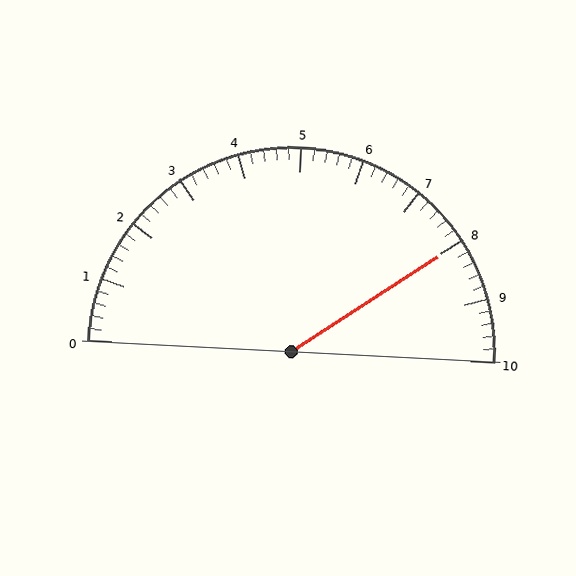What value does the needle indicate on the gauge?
The needle indicates approximately 8.0.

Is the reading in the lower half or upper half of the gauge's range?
The reading is in the upper half of the range (0 to 10).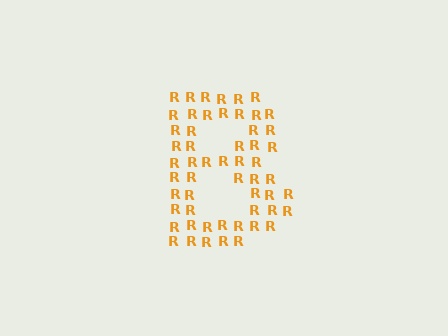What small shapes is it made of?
It is made of small letter R's.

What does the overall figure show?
The overall figure shows the letter B.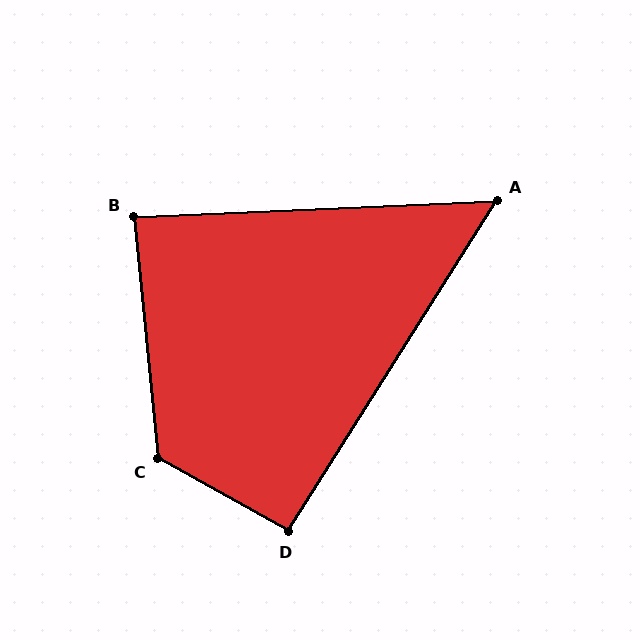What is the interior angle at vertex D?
Approximately 93 degrees (approximately right).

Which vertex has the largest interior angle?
C, at approximately 125 degrees.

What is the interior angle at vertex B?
Approximately 87 degrees (approximately right).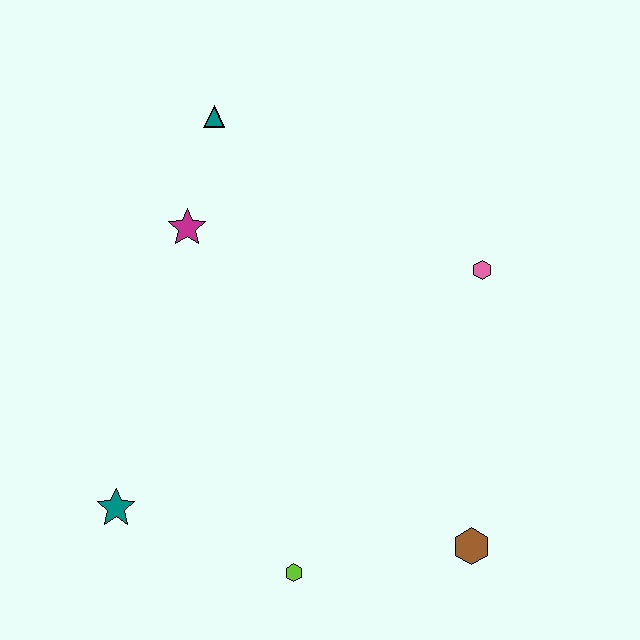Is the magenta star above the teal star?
Yes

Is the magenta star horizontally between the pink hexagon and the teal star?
Yes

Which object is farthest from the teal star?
The pink hexagon is farthest from the teal star.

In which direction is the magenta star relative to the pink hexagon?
The magenta star is to the left of the pink hexagon.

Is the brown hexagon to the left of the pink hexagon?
Yes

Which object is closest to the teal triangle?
The magenta star is closest to the teal triangle.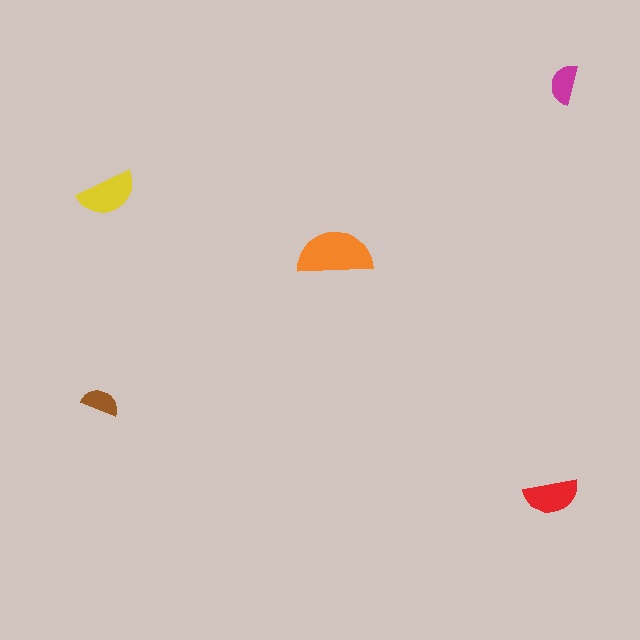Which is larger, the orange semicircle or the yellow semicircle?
The orange one.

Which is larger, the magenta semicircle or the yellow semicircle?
The yellow one.